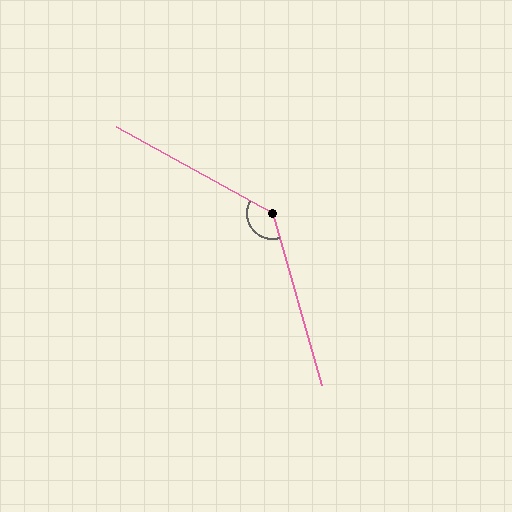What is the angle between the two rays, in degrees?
Approximately 135 degrees.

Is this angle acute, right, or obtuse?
It is obtuse.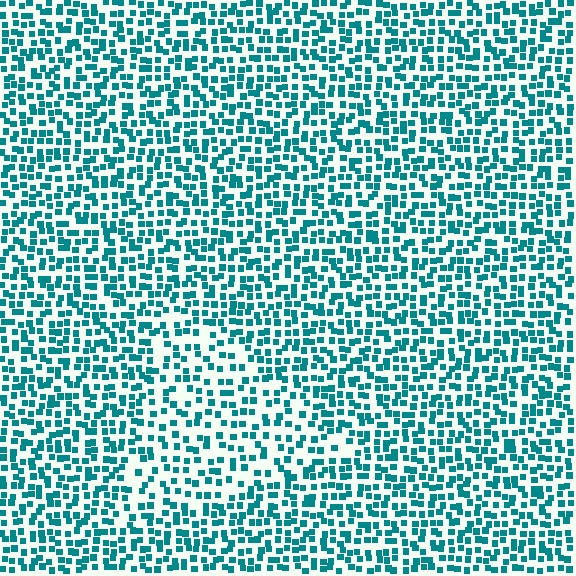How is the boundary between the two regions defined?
The boundary is defined by a change in element density (approximately 1.6x ratio). All elements are the same color, size, and shape.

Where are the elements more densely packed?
The elements are more densely packed outside the triangle boundary.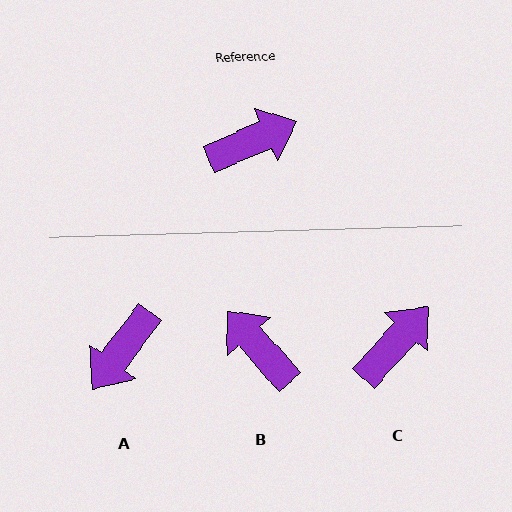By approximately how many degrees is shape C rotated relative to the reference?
Approximately 25 degrees counter-clockwise.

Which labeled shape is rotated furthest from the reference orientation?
A, about 150 degrees away.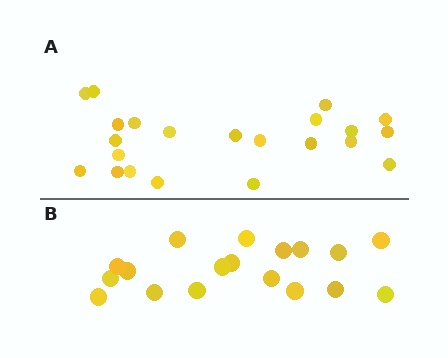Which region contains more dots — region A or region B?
Region A (the top region) has more dots.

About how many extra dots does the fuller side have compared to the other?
Region A has about 4 more dots than region B.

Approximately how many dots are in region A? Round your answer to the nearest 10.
About 20 dots. (The exact count is 22, which rounds to 20.)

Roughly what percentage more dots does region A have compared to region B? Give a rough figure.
About 20% more.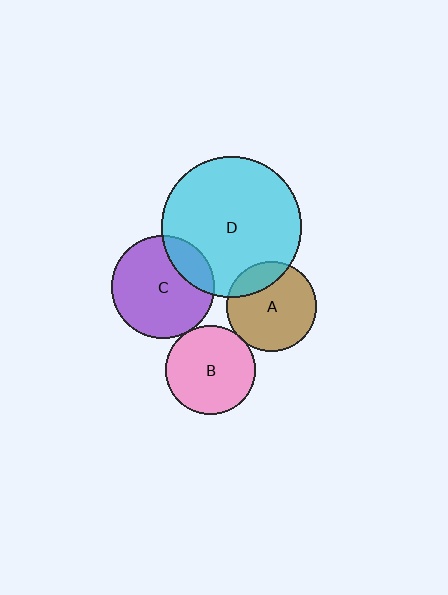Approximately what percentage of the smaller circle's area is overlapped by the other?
Approximately 5%.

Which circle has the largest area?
Circle D (cyan).